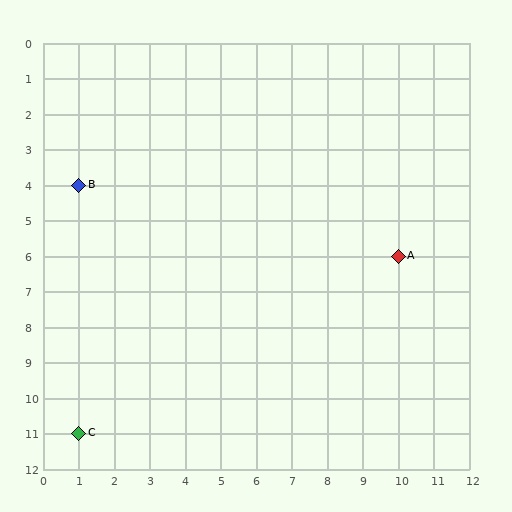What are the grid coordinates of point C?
Point C is at grid coordinates (1, 11).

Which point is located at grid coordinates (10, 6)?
Point A is at (10, 6).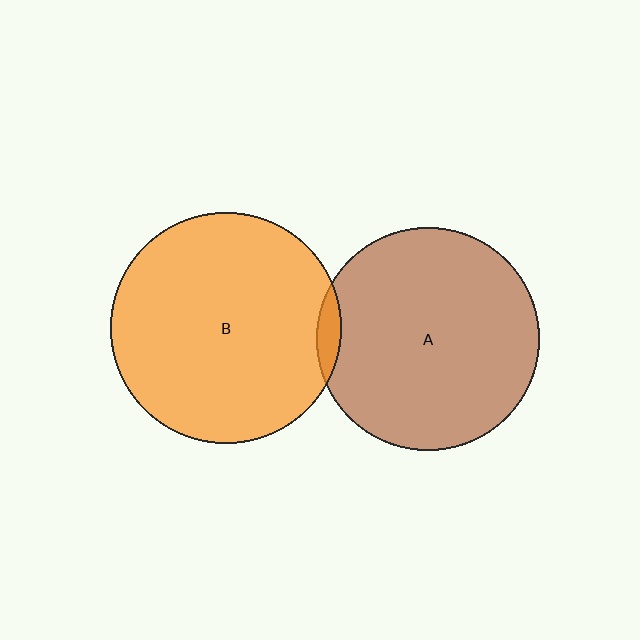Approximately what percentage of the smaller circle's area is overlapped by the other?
Approximately 5%.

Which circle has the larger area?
Circle B (orange).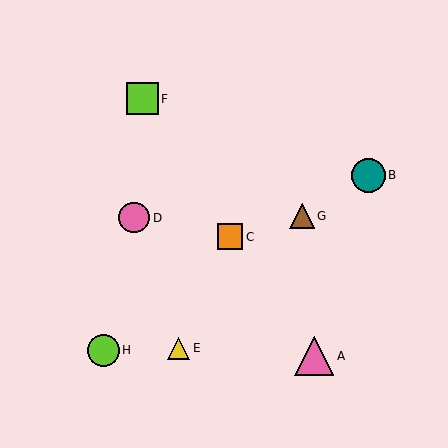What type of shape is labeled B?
Shape B is a teal circle.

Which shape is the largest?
The pink triangle (labeled A) is the largest.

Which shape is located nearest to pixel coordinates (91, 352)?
The lime circle (labeled H) at (104, 350) is nearest to that location.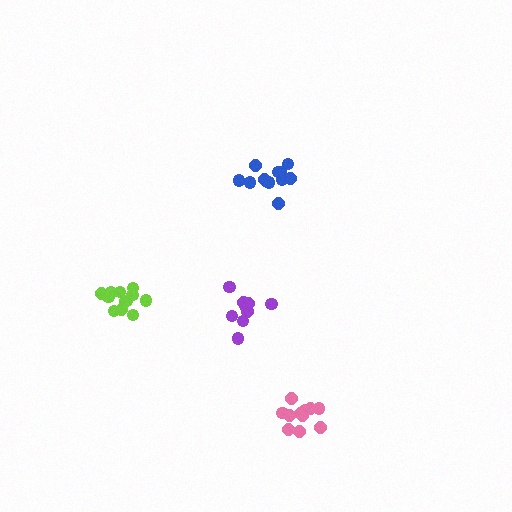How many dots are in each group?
Group 1: 11 dots, Group 2: 9 dots, Group 3: 12 dots, Group 4: 12 dots (44 total).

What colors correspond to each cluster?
The clusters are colored: pink, purple, lime, blue.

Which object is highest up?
The blue cluster is topmost.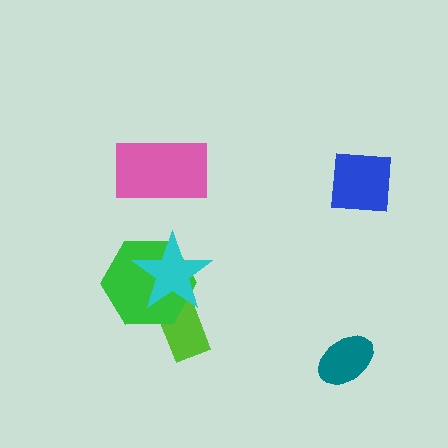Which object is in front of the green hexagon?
The cyan star is in front of the green hexagon.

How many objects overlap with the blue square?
0 objects overlap with the blue square.